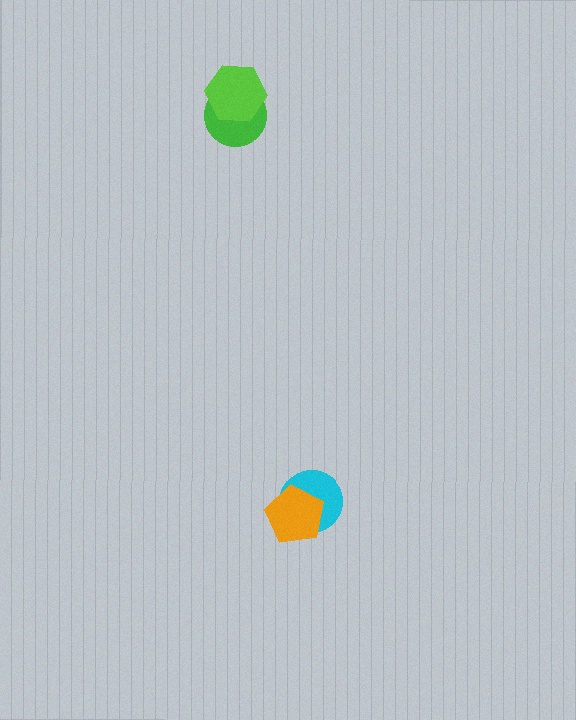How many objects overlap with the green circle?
1 object overlaps with the green circle.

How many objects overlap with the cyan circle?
1 object overlaps with the cyan circle.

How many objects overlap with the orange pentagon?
1 object overlaps with the orange pentagon.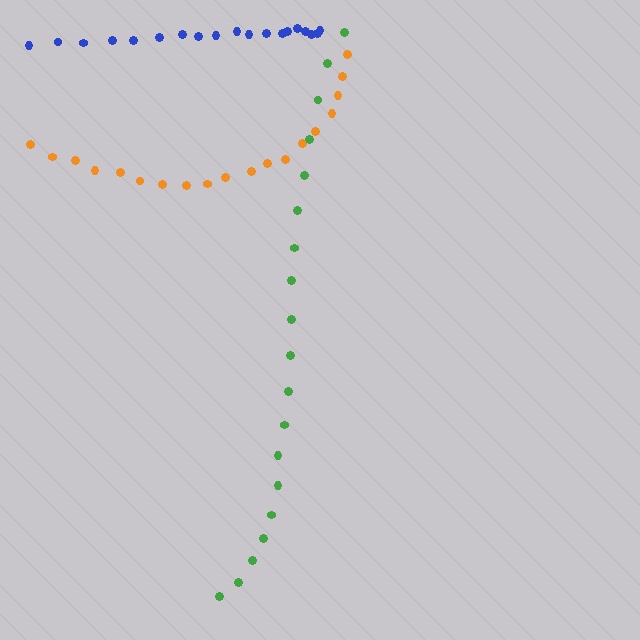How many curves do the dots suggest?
There are 3 distinct paths.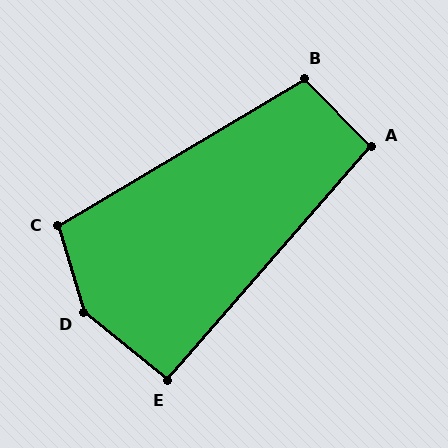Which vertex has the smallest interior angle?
E, at approximately 92 degrees.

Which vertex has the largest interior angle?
D, at approximately 145 degrees.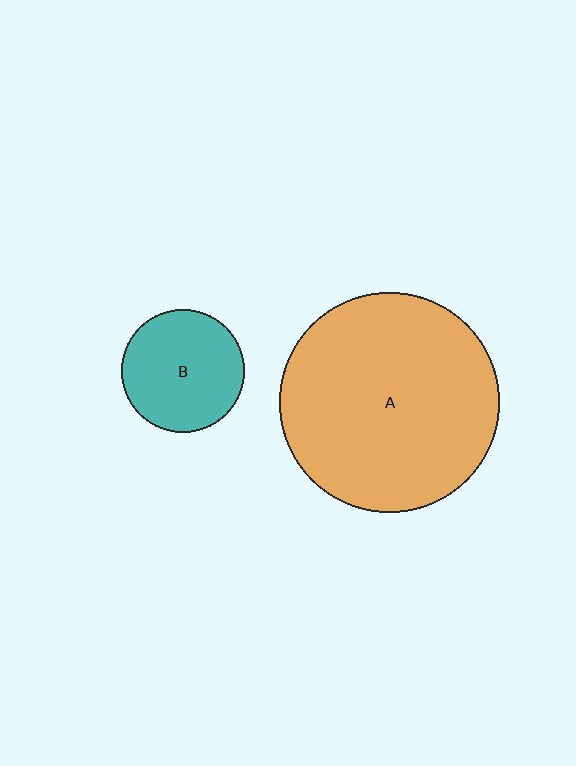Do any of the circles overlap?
No, none of the circles overlap.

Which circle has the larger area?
Circle A (orange).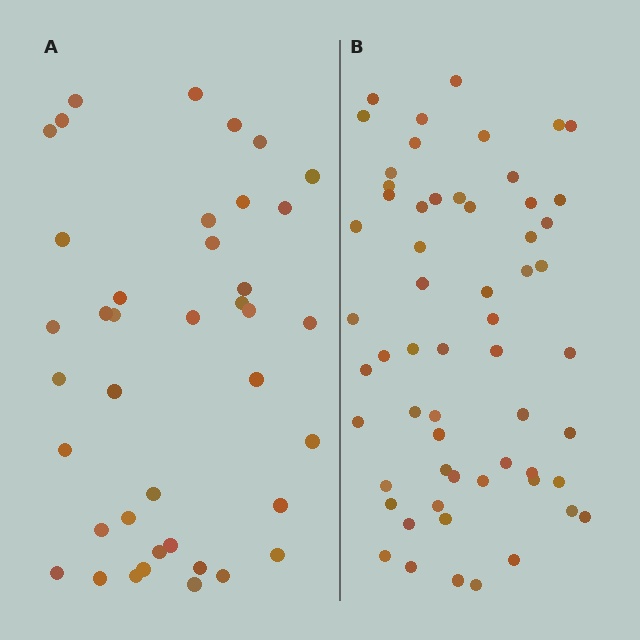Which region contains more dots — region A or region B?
Region B (the right region) has more dots.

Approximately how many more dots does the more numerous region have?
Region B has approximately 20 more dots than region A.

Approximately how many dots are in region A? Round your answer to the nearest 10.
About 40 dots.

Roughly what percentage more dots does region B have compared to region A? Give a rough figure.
About 50% more.